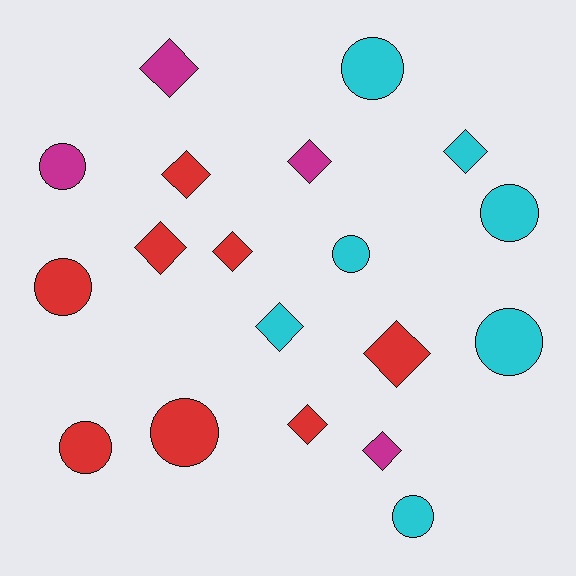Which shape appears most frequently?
Diamond, with 10 objects.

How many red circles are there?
There are 3 red circles.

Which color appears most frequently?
Red, with 8 objects.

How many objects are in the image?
There are 19 objects.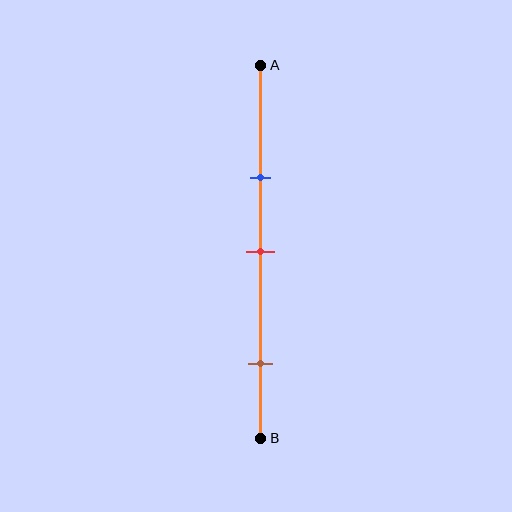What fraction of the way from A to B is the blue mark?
The blue mark is approximately 30% (0.3) of the way from A to B.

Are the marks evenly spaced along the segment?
No, the marks are not evenly spaced.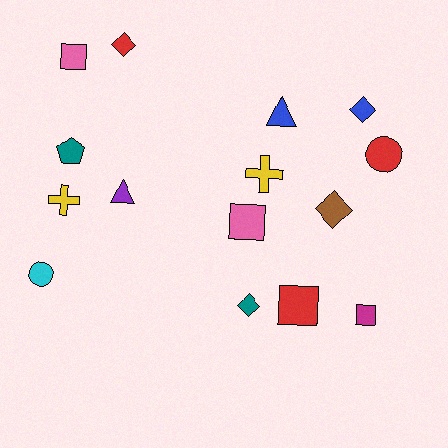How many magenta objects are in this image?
There is 1 magenta object.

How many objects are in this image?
There are 15 objects.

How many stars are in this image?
There are no stars.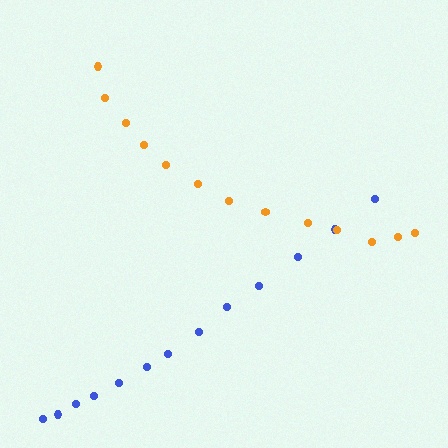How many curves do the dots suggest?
There are 2 distinct paths.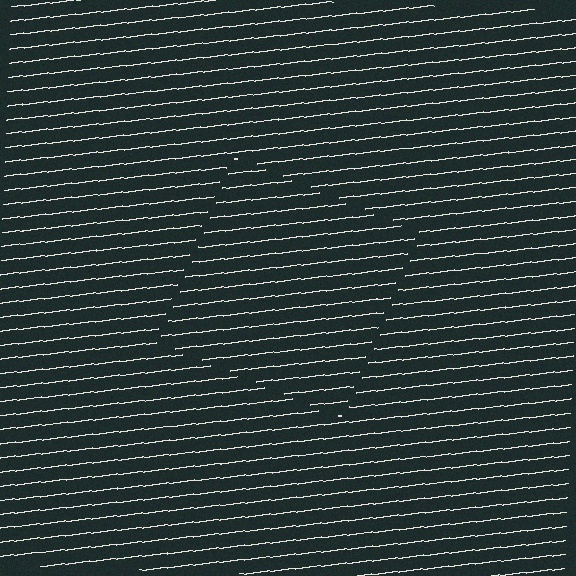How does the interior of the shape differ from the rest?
The interior of the shape contains the same grating, shifted by half a period — the contour is defined by the phase discontinuity where line-ends from the inner and outer gratings abut.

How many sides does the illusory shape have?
4 sides — the line-ends trace a square.